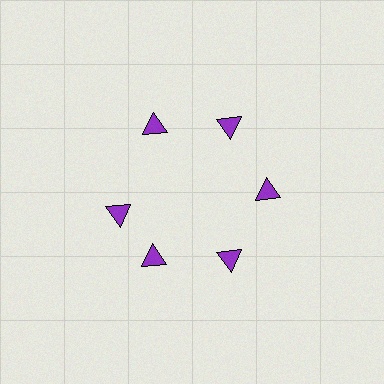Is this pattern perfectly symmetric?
No. The 6 purple triangles are arranged in a ring, but one element near the 9 o'clock position is rotated out of alignment along the ring, breaking the 6-fold rotational symmetry.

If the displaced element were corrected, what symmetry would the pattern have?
It would have 6-fold rotational symmetry — the pattern would map onto itself every 60 degrees.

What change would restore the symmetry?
The symmetry would be restored by rotating it back into even spacing with its neighbors so that all 6 triangles sit at equal angles and equal distance from the center.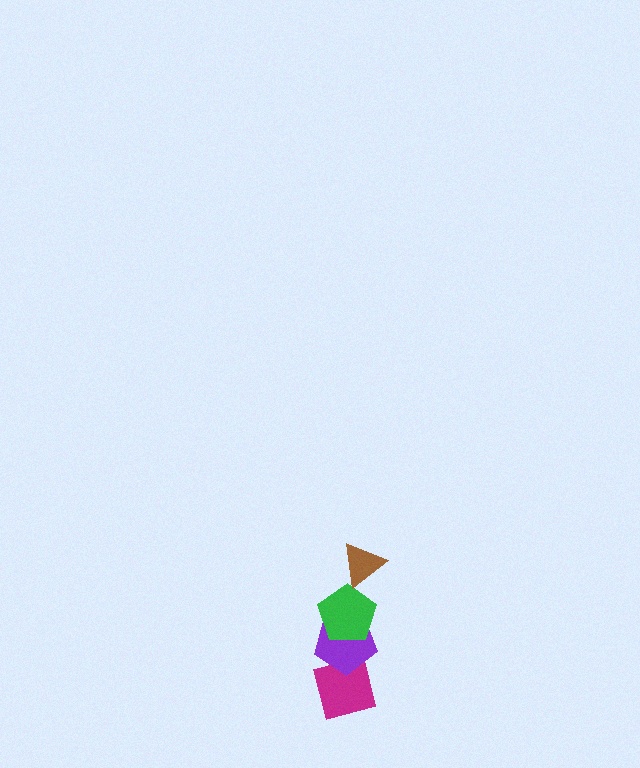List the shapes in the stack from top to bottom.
From top to bottom: the brown triangle, the green pentagon, the purple pentagon, the magenta square.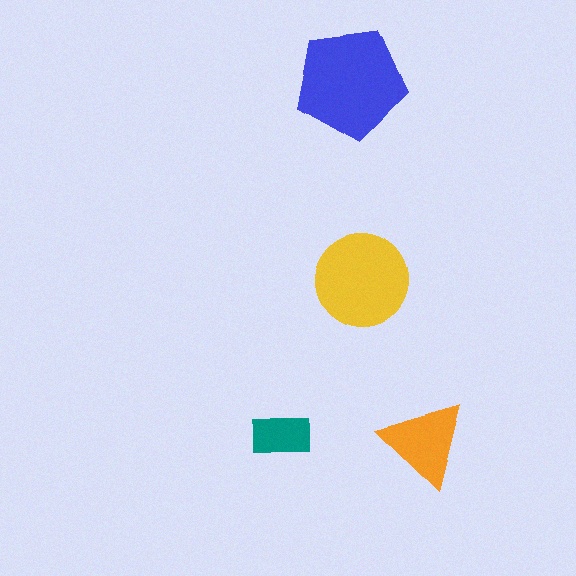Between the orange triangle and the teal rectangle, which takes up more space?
The orange triangle.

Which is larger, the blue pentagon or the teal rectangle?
The blue pentagon.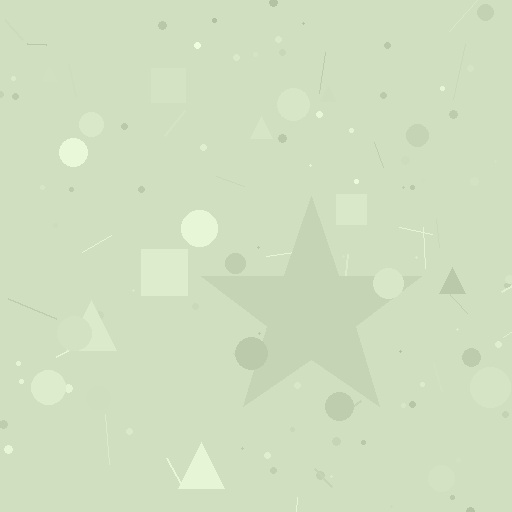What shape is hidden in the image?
A star is hidden in the image.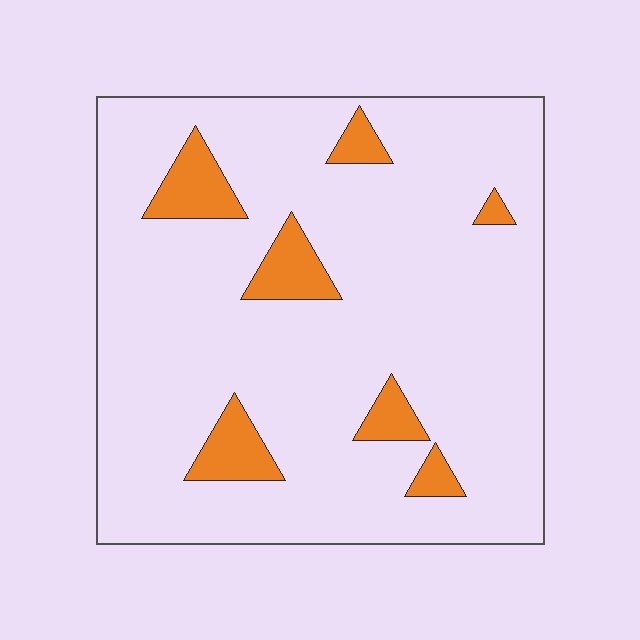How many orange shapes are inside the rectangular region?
7.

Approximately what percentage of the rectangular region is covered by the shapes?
Approximately 10%.